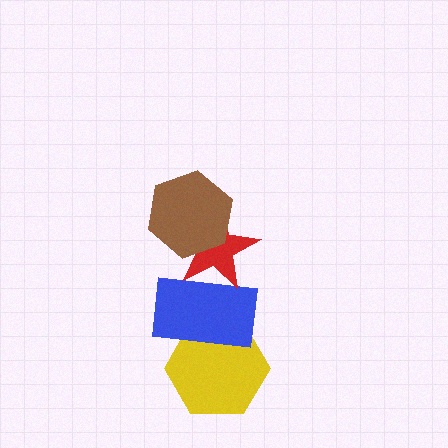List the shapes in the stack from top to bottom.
From top to bottom: the brown hexagon, the red star, the blue rectangle, the yellow hexagon.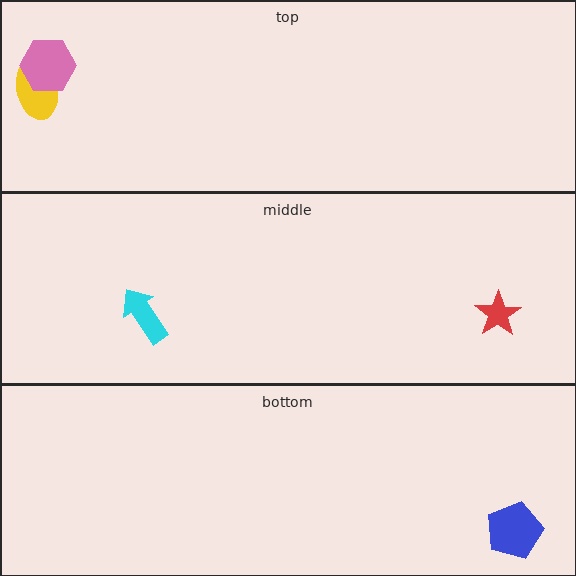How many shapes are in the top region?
2.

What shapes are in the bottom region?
The blue pentagon.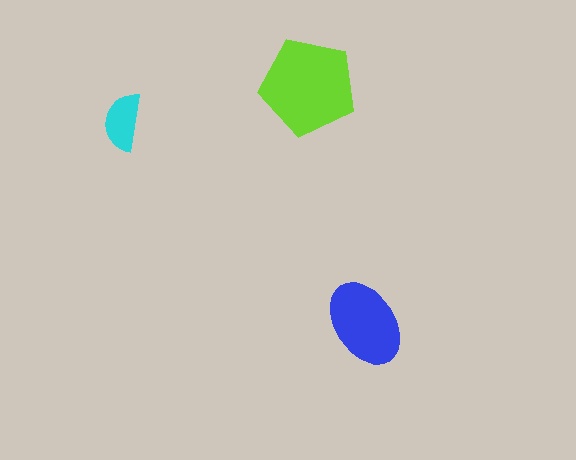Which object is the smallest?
The cyan semicircle.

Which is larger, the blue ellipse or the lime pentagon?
The lime pentagon.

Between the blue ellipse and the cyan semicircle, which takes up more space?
The blue ellipse.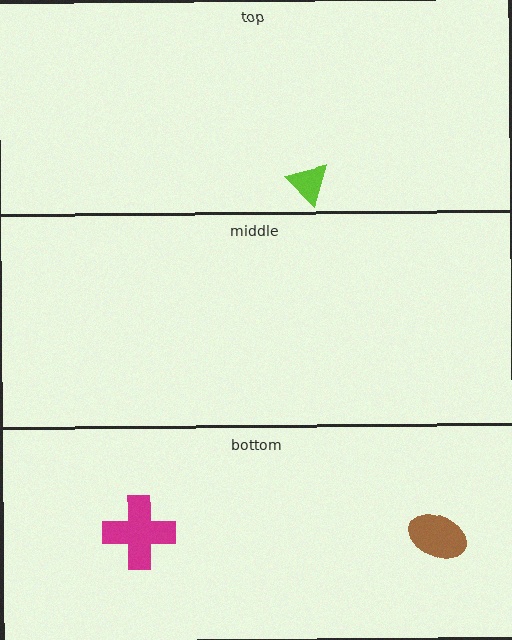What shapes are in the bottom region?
The magenta cross, the brown ellipse.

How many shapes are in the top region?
1.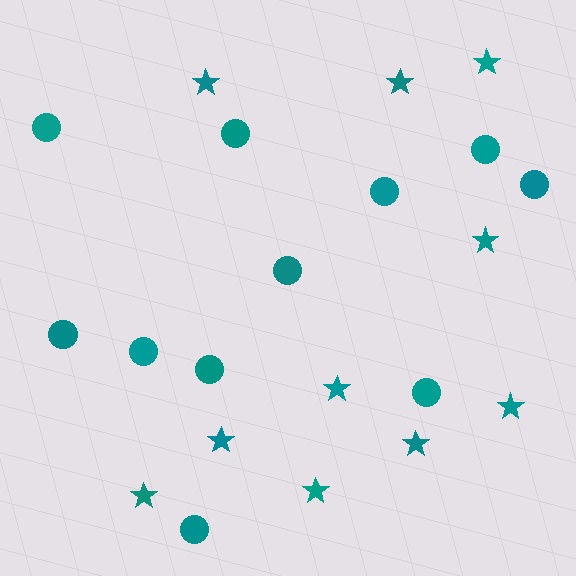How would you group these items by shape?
There are 2 groups: one group of stars (10) and one group of circles (11).